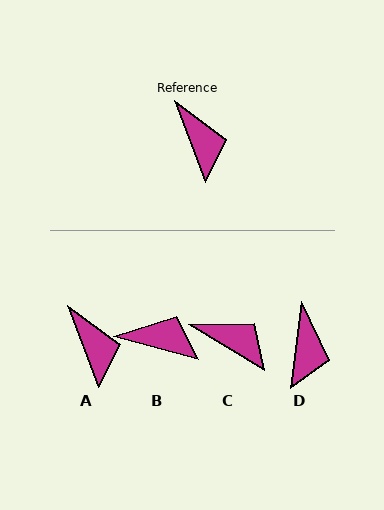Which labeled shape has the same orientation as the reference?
A.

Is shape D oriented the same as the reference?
No, it is off by about 28 degrees.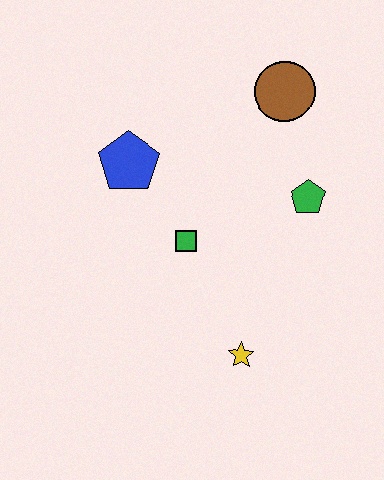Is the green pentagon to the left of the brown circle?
No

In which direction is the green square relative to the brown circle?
The green square is below the brown circle.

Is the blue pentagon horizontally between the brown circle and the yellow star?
No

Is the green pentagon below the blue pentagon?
Yes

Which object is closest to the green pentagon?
The brown circle is closest to the green pentagon.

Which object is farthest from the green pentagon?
The blue pentagon is farthest from the green pentagon.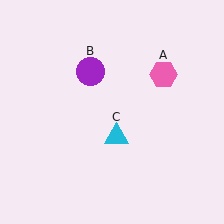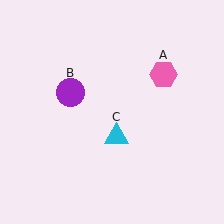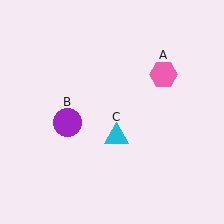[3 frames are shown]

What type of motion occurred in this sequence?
The purple circle (object B) rotated counterclockwise around the center of the scene.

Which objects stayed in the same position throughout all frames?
Pink hexagon (object A) and cyan triangle (object C) remained stationary.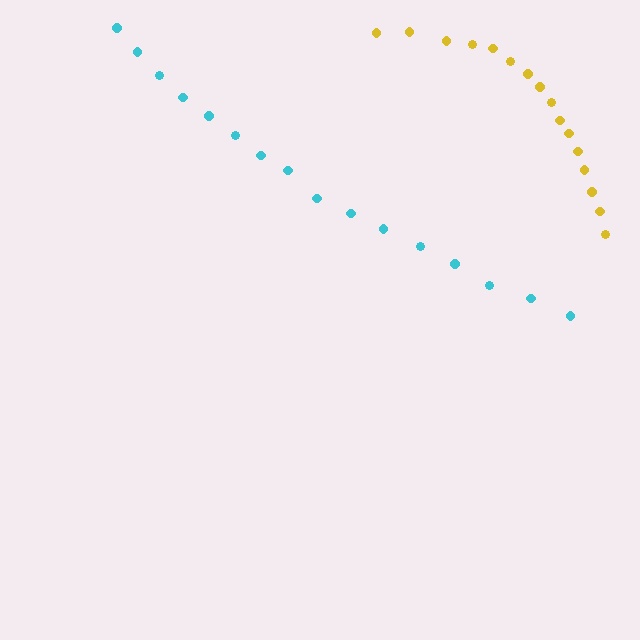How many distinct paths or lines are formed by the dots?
There are 2 distinct paths.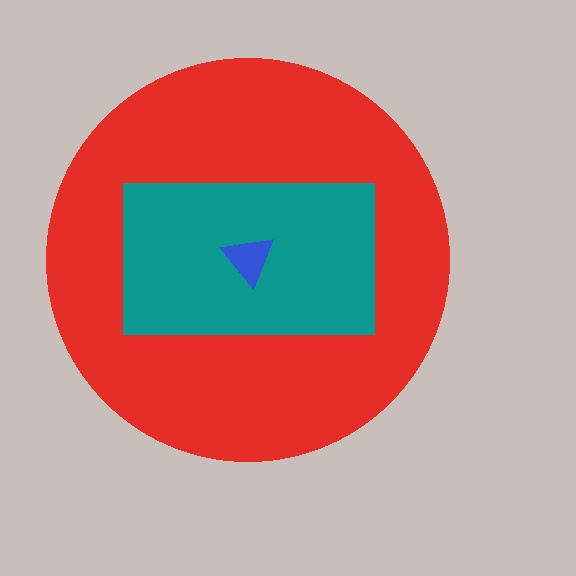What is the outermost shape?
The red circle.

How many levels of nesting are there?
3.